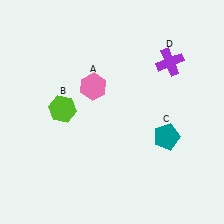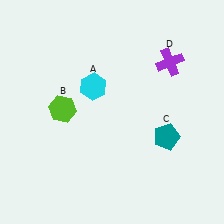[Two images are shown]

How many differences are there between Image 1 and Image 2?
There is 1 difference between the two images.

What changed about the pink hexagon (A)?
In Image 1, A is pink. In Image 2, it changed to cyan.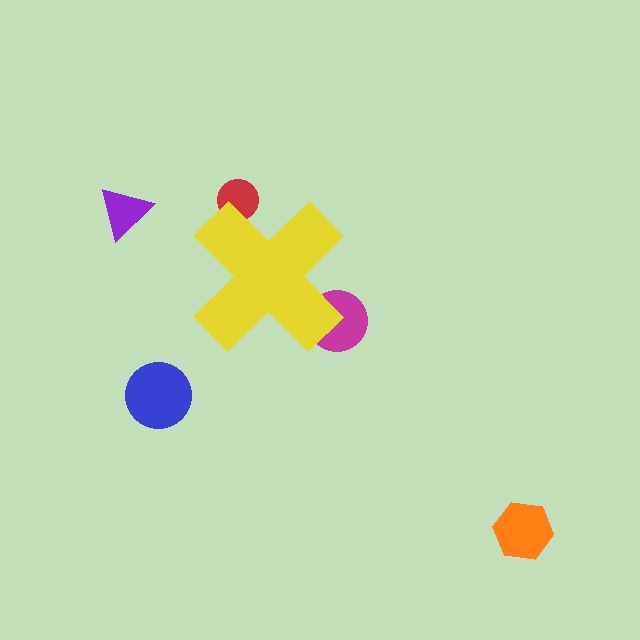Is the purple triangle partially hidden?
No, the purple triangle is fully visible.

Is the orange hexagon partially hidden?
No, the orange hexagon is fully visible.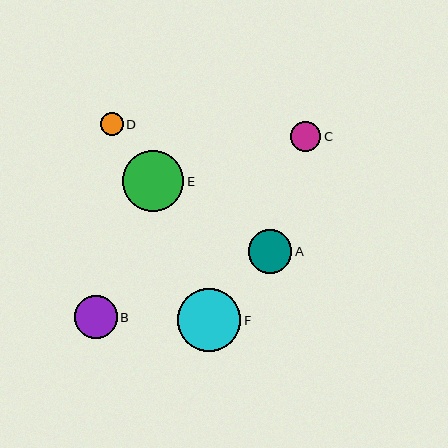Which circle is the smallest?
Circle D is the smallest with a size of approximately 23 pixels.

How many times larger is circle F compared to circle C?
Circle F is approximately 2.1 times the size of circle C.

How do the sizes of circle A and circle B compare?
Circle A and circle B are approximately the same size.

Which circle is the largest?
Circle F is the largest with a size of approximately 63 pixels.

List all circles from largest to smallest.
From largest to smallest: F, E, A, B, C, D.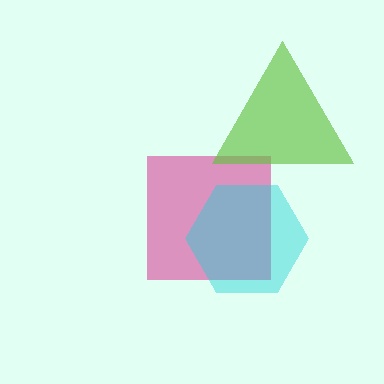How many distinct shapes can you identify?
There are 3 distinct shapes: a magenta square, a cyan hexagon, a lime triangle.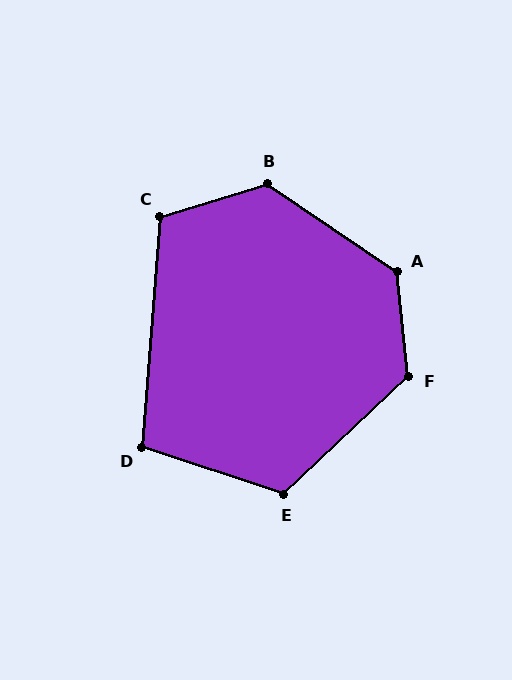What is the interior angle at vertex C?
Approximately 111 degrees (obtuse).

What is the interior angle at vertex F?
Approximately 127 degrees (obtuse).